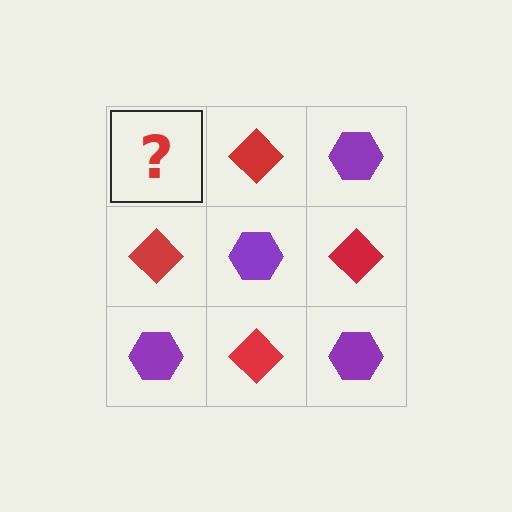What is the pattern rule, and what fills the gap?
The rule is that it alternates purple hexagon and red diamond in a checkerboard pattern. The gap should be filled with a purple hexagon.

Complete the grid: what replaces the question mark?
The question mark should be replaced with a purple hexagon.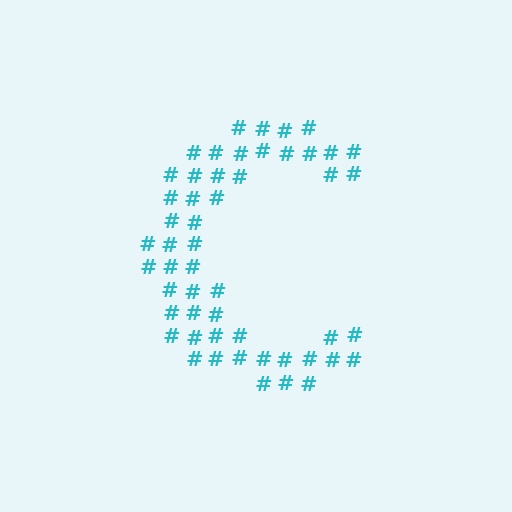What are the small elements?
The small elements are hash symbols.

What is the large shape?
The large shape is the letter C.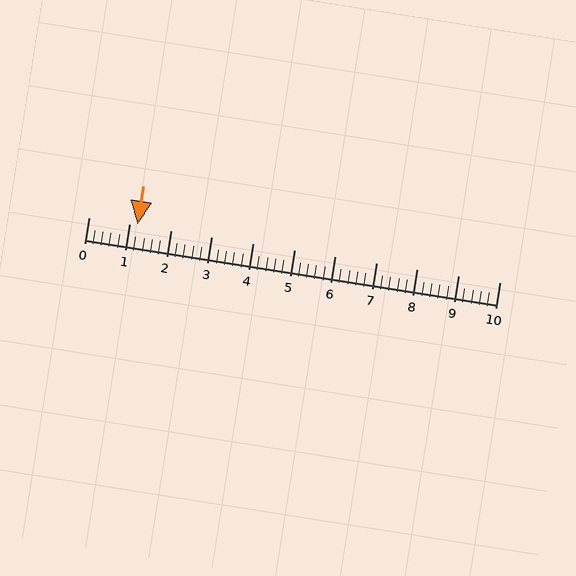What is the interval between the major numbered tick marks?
The major tick marks are spaced 1 units apart.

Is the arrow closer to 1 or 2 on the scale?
The arrow is closer to 1.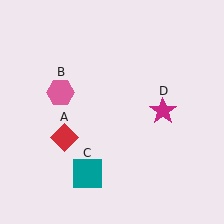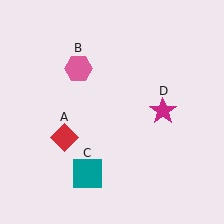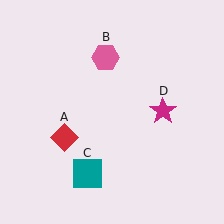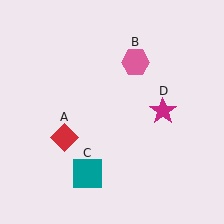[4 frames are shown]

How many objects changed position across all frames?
1 object changed position: pink hexagon (object B).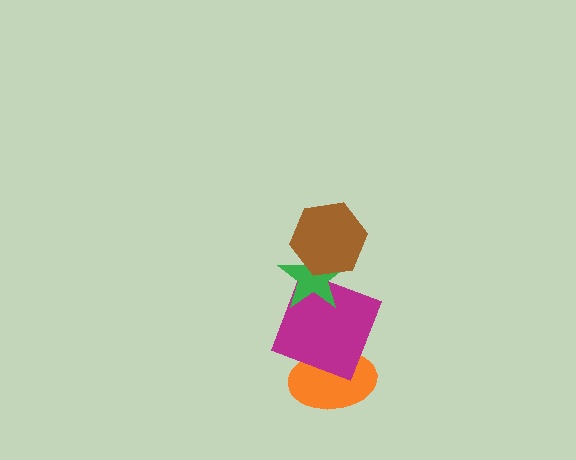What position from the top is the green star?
The green star is 2nd from the top.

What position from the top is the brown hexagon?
The brown hexagon is 1st from the top.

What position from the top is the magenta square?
The magenta square is 3rd from the top.